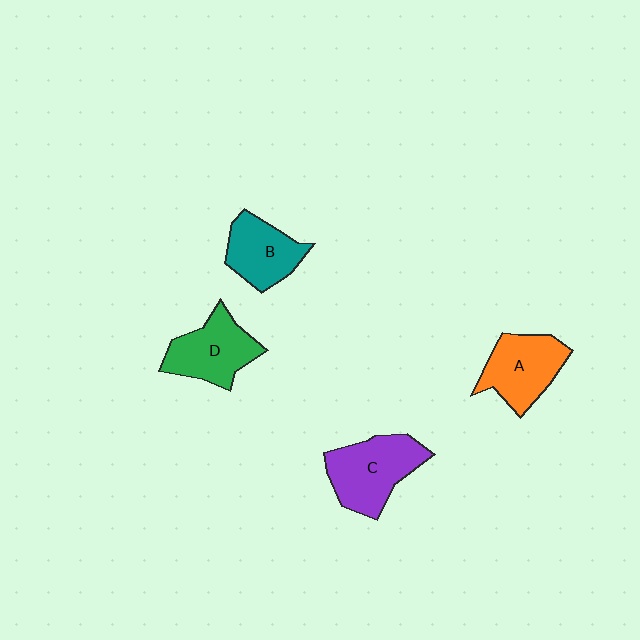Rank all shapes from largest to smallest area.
From largest to smallest: C (purple), A (orange), D (green), B (teal).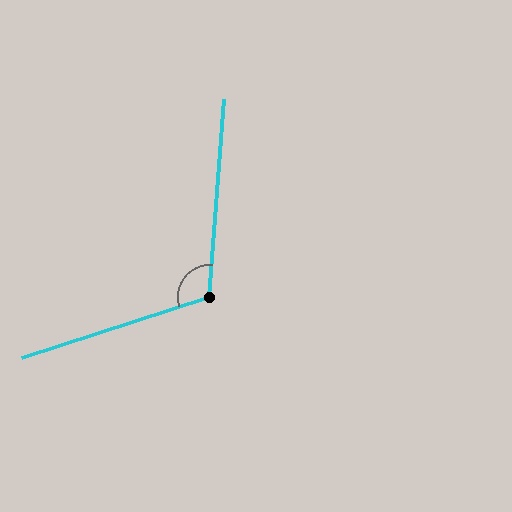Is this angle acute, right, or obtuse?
It is obtuse.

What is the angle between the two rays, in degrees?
Approximately 112 degrees.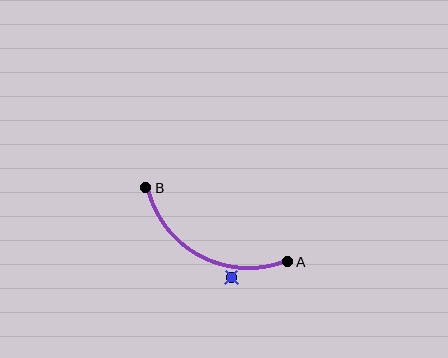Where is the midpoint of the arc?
The arc midpoint is the point on the curve farthest from the straight line joining A and B. It sits below that line.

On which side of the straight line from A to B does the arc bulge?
The arc bulges below the straight line connecting A and B.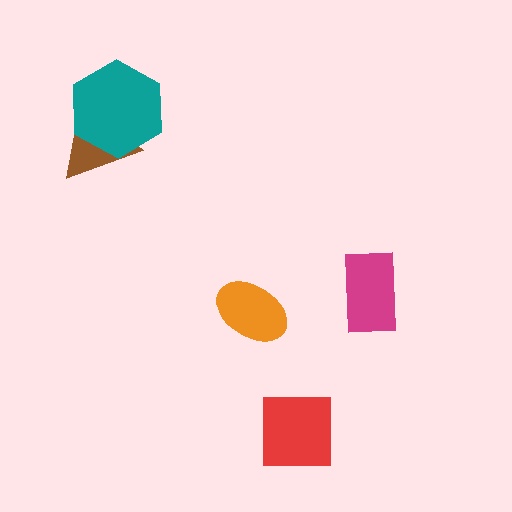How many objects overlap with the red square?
0 objects overlap with the red square.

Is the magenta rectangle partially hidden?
No, no other shape covers it.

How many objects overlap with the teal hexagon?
1 object overlaps with the teal hexagon.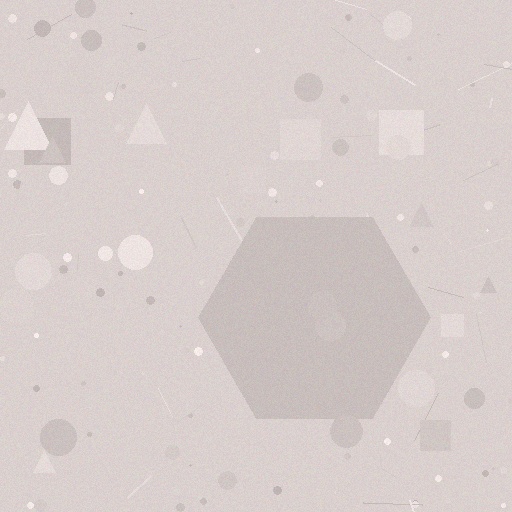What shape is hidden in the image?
A hexagon is hidden in the image.